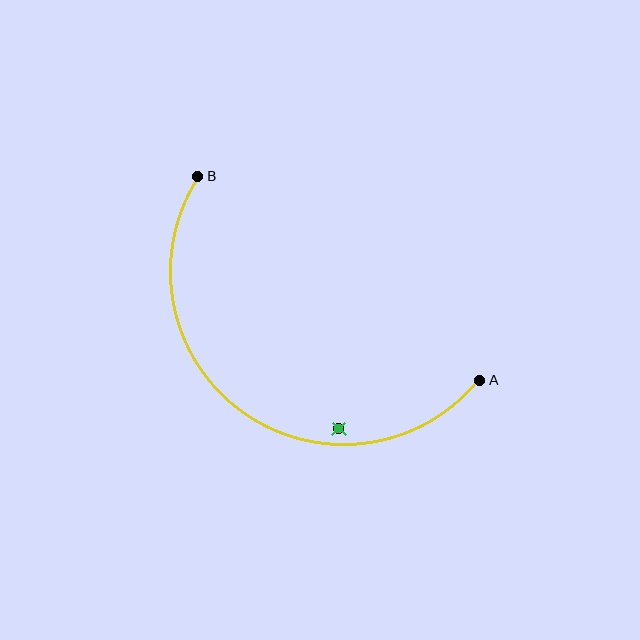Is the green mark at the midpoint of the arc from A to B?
No — the green mark does not lie on the arc at all. It sits slightly inside the curve.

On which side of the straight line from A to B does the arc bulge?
The arc bulges below and to the left of the straight line connecting A and B.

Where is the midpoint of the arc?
The arc midpoint is the point on the curve farthest from the straight line joining A and B. It sits below and to the left of that line.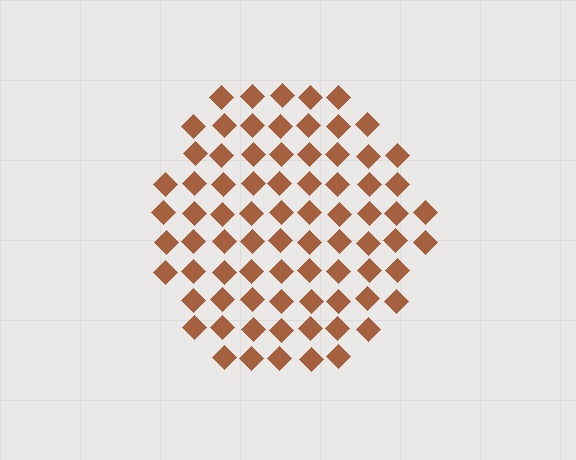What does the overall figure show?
The overall figure shows a hexagon.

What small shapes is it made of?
It is made of small diamonds.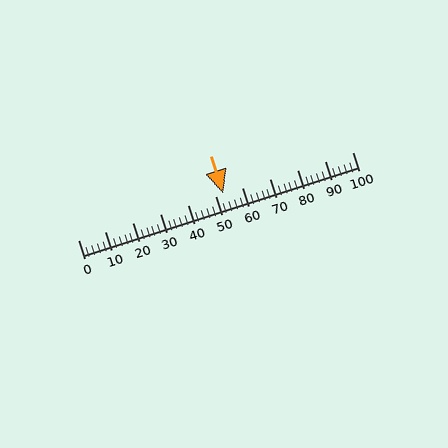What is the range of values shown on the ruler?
The ruler shows values from 0 to 100.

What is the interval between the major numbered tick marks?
The major tick marks are spaced 10 units apart.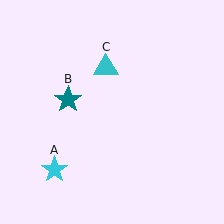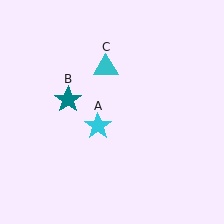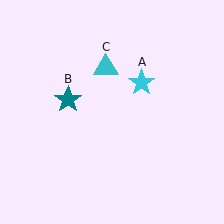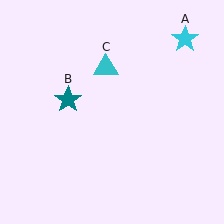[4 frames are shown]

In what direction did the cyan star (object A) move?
The cyan star (object A) moved up and to the right.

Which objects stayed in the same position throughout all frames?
Teal star (object B) and cyan triangle (object C) remained stationary.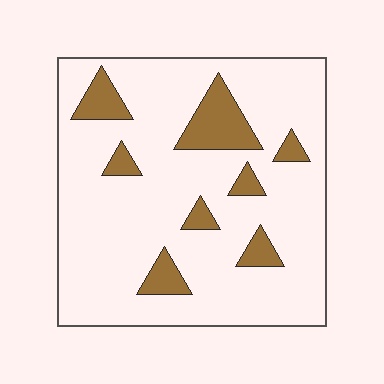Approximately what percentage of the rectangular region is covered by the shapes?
Approximately 15%.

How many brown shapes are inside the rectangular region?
8.